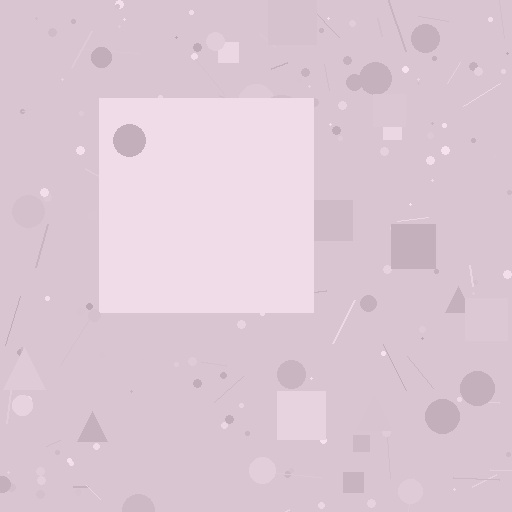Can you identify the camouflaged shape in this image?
The camouflaged shape is a square.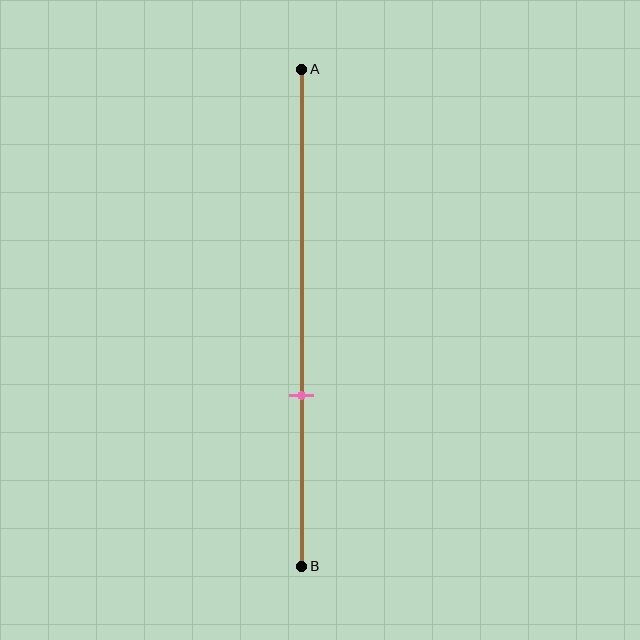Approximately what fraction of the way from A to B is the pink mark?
The pink mark is approximately 65% of the way from A to B.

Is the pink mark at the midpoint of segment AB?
No, the mark is at about 65% from A, not at the 50% midpoint.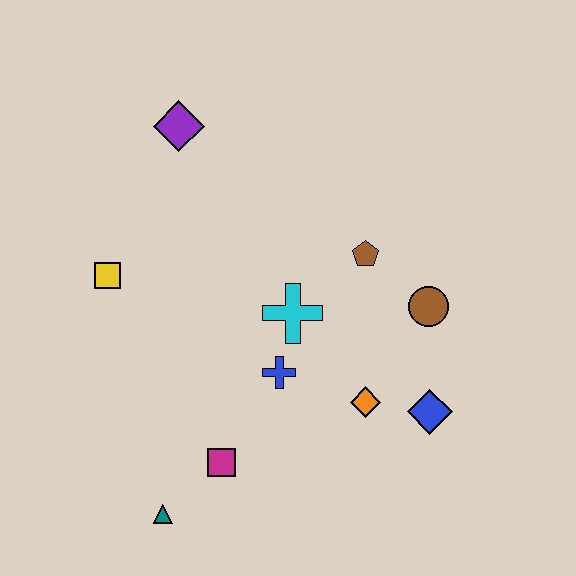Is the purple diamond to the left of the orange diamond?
Yes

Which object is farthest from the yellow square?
The blue diamond is farthest from the yellow square.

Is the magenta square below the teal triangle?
No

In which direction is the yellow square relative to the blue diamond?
The yellow square is to the left of the blue diamond.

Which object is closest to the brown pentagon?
The brown circle is closest to the brown pentagon.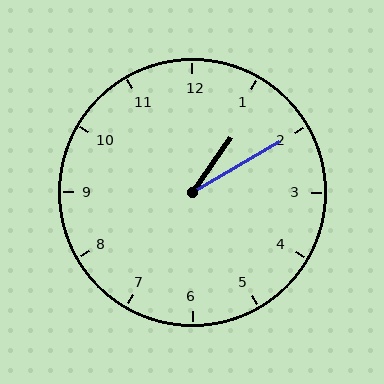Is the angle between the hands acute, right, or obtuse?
It is acute.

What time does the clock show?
1:10.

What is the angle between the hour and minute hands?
Approximately 25 degrees.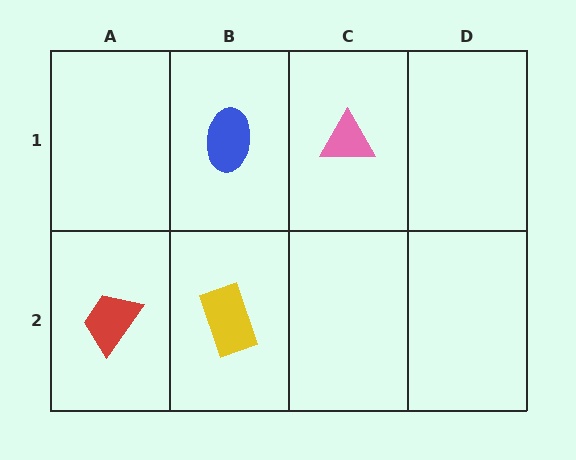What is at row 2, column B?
A yellow rectangle.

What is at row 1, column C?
A pink triangle.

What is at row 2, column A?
A red trapezoid.